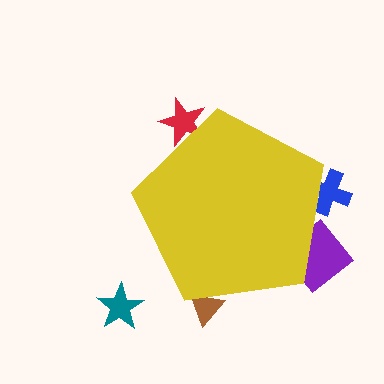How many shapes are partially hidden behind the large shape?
4 shapes are partially hidden.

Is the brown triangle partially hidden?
Yes, the brown triangle is partially hidden behind the yellow pentagon.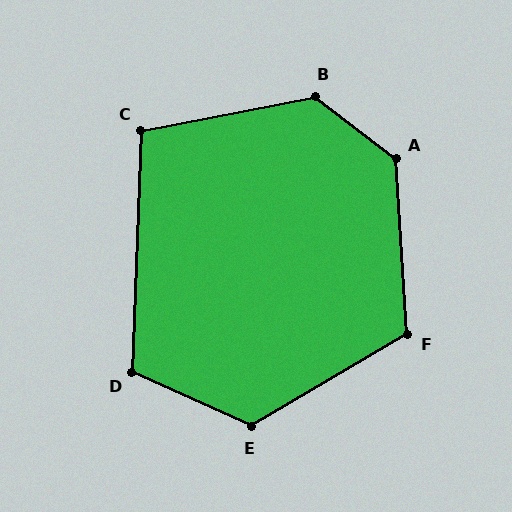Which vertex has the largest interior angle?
A, at approximately 131 degrees.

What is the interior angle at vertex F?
Approximately 117 degrees (obtuse).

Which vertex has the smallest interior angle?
C, at approximately 103 degrees.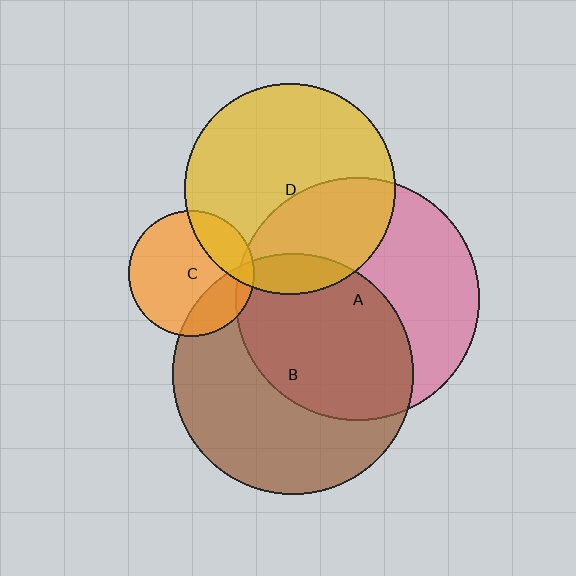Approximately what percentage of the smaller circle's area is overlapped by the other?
Approximately 25%.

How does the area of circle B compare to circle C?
Approximately 3.7 times.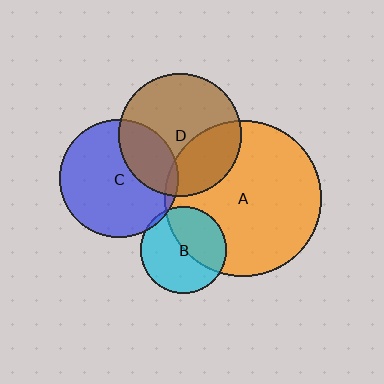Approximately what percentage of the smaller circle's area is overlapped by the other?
Approximately 5%.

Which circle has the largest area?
Circle A (orange).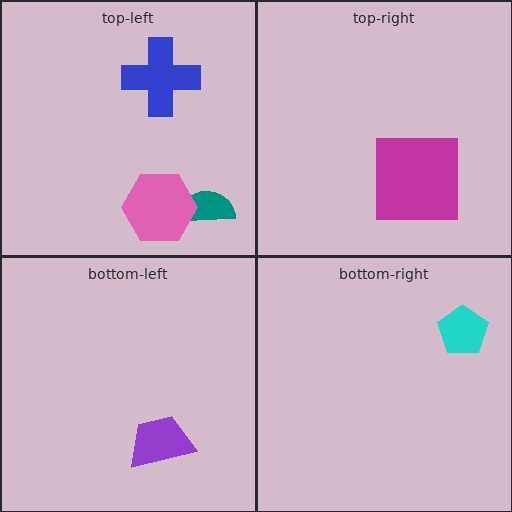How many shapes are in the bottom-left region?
1.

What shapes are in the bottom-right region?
The cyan pentagon.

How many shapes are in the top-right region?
1.